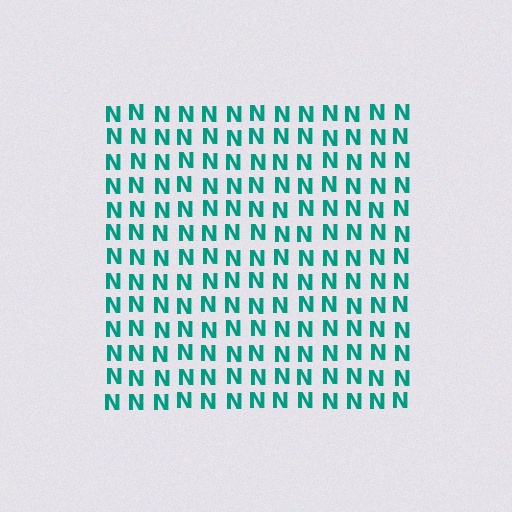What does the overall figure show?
The overall figure shows a square.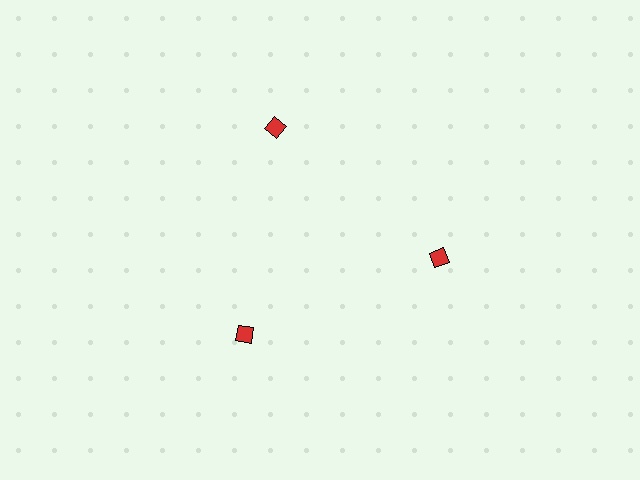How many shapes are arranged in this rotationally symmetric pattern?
There are 3 shapes, arranged in 3 groups of 1.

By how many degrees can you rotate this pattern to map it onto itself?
The pattern maps onto itself every 120 degrees of rotation.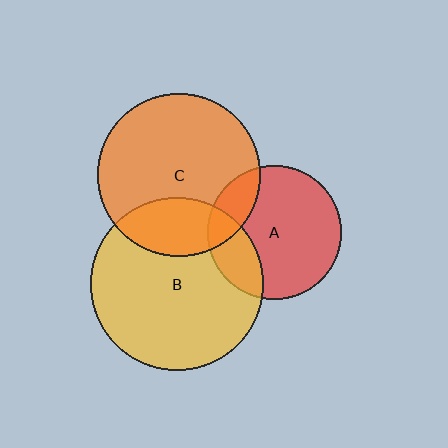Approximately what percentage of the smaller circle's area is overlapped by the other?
Approximately 25%.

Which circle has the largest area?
Circle B (yellow).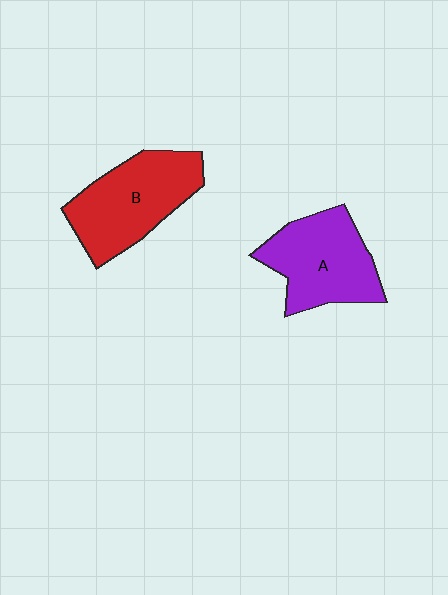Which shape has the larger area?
Shape B (red).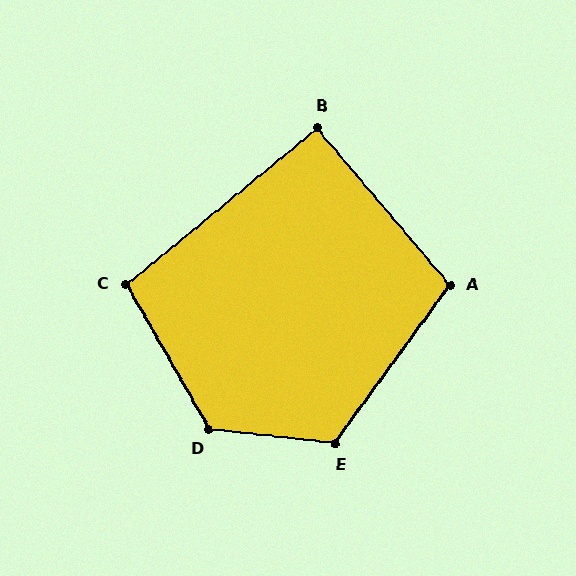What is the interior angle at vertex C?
Approximately 99 degrees (obtuse).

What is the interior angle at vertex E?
Approximately 120 degrees (obtuse).